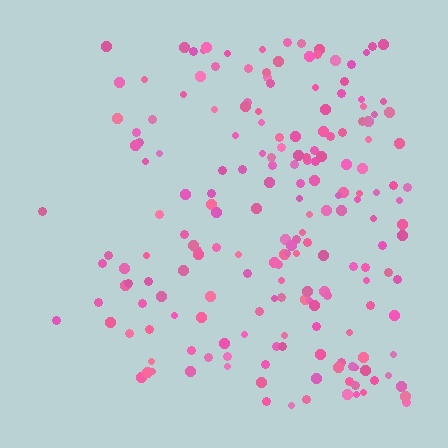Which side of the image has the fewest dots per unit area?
The left.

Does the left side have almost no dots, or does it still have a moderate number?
Still a moderate number, just noticeably fewer than the right.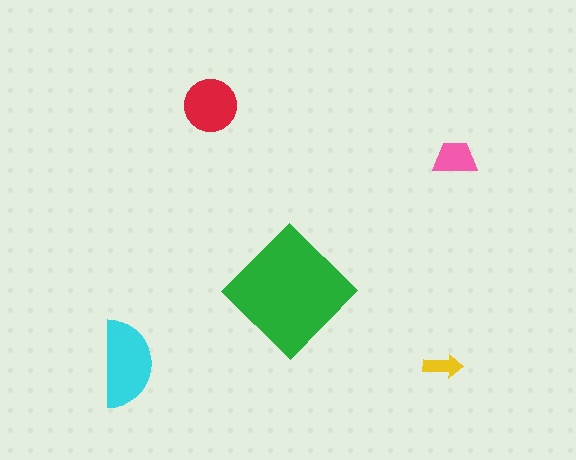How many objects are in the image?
There are 5 objects in the image.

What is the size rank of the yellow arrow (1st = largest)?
5th.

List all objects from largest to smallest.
The green diamond, the cyan semicircle, the red circle, the pink trapezoid, the yellow arrow.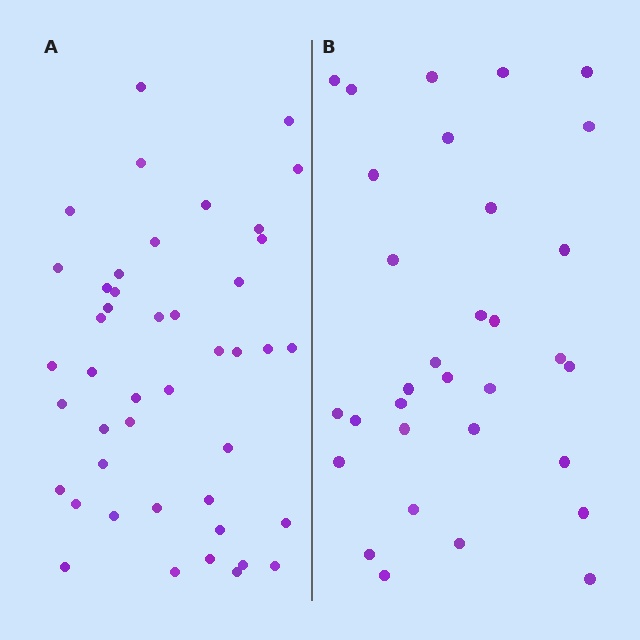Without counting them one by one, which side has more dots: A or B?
Region A (the left region) has more dots.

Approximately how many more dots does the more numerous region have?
Region A has roughly 12 or so more dots than region B.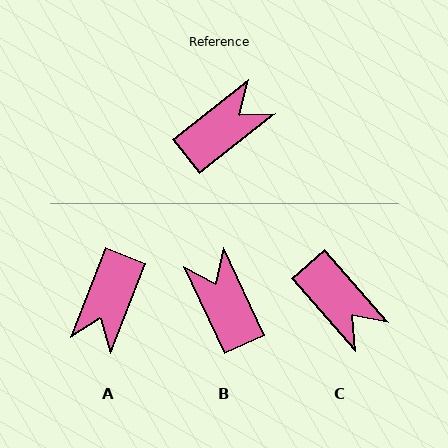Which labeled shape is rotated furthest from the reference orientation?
A, about 150 degrees away.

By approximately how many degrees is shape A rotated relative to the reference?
Approximately 150 degrees clockwise.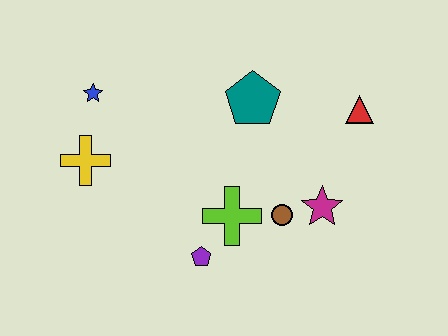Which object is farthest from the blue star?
The red triangle is farthest from the blue star.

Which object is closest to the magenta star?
The brown circle is closest to the magenta star.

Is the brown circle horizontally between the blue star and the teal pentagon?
No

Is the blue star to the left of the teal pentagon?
Yes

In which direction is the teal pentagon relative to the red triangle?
The teal pentagon is to the left of the red triangle.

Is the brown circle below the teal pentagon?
Yes